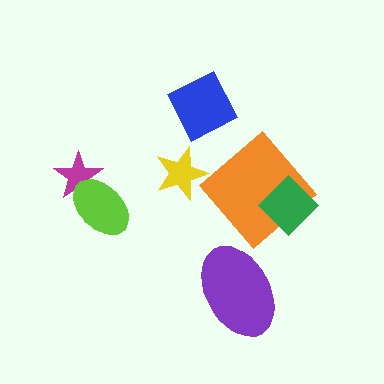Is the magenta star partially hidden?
Yes, it is partially covered by another shape.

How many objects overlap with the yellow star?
0 objects overlap with the yellow star.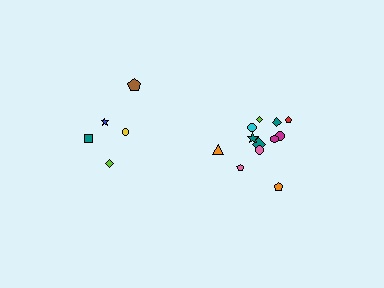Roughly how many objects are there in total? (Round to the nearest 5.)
Roughly 15 objects in total.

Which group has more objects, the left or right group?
The right group.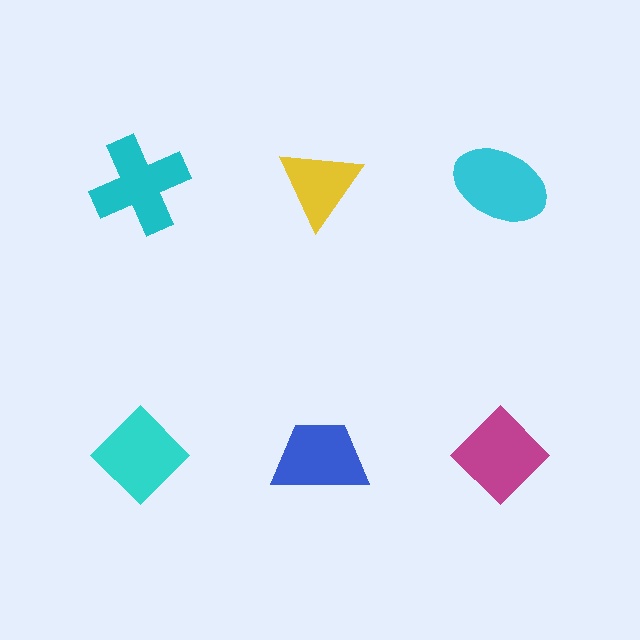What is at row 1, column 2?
A yellow triangle.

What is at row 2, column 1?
A cyan diamond.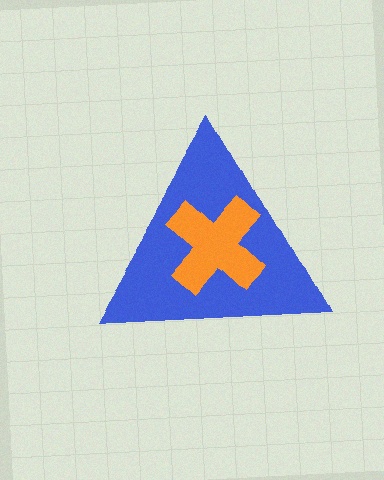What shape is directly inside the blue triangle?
The orange cross.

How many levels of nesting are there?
2.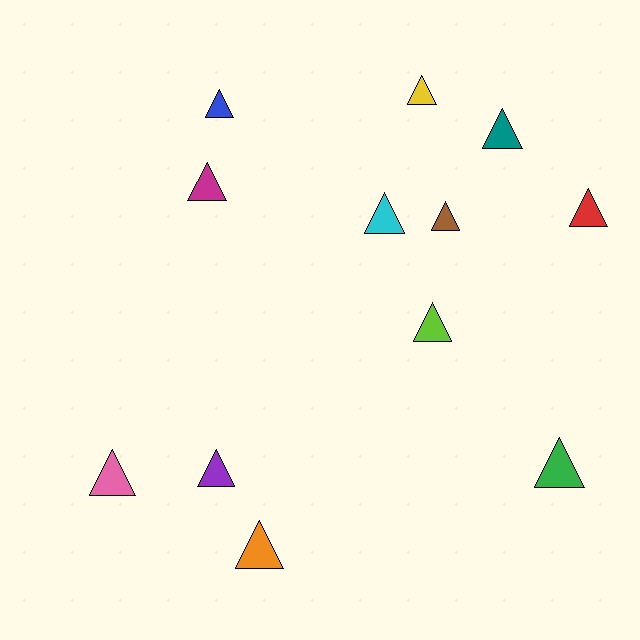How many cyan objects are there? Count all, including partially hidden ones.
There is 1 cyan object.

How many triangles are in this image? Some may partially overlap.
There are 12 triangles.